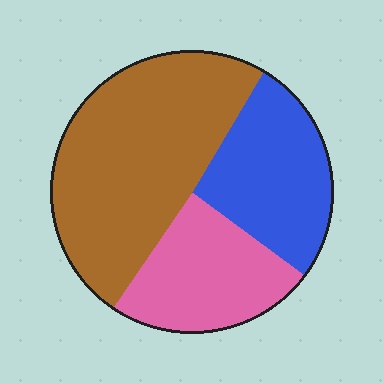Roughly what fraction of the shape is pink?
Pink takes up about one quarter (1/4) of the shape.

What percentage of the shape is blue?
Blue takes up about one quarter (1/4) of the shape.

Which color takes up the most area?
Brown, at roughly 50%.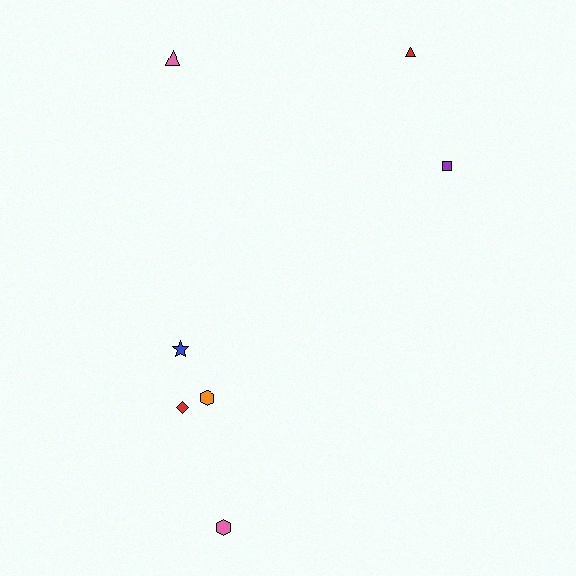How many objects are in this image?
There are 7 objects.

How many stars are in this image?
There is 1 star.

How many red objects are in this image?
There are 2 red objects.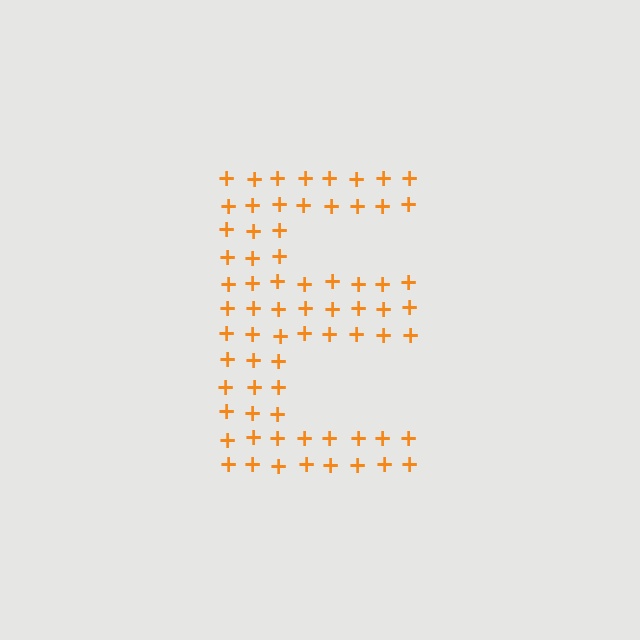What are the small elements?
The small elements are plus signs.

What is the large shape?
The large shape is the letter E.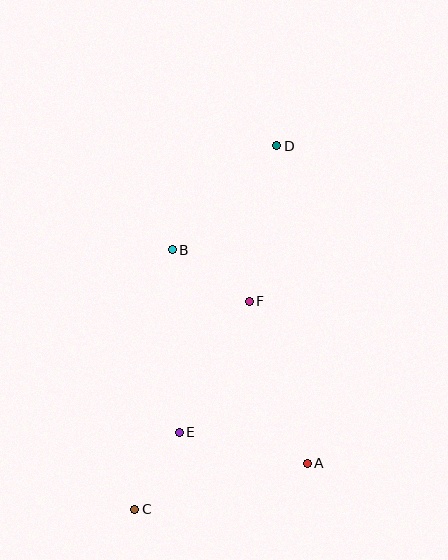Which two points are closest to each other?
Points C and E are closest to each other.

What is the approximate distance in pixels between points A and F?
The distance between A and F is approximately 172 pixels.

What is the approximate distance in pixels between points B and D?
The distance between B and D is approximately 147 pixels.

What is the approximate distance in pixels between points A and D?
The distance between A and D is approximately 319 pixels.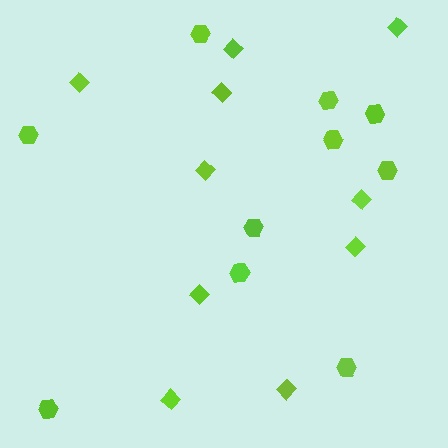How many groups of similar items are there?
There are 2 groups: one group of hexagons (10) and one group of diamonds (10).